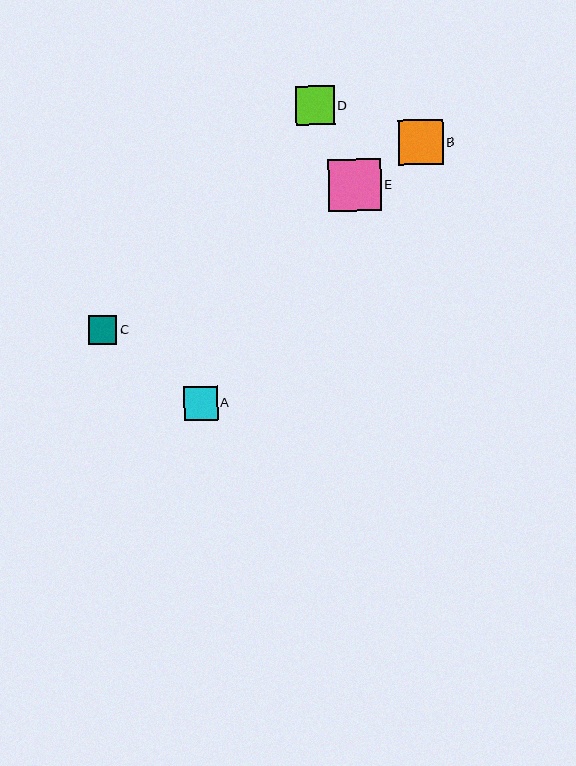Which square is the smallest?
Square C is the smallest with a size of approximately 29 pixels.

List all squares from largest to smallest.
From largest to smallest: E, B, D, A, C.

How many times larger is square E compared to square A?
Square E is approximately 1.6 times the size of square A.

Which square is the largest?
Square E is the largest with a size of approximately 53 pixels.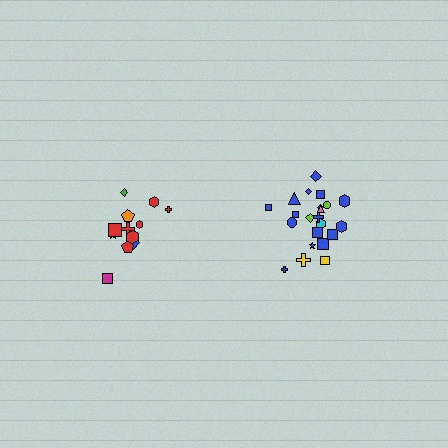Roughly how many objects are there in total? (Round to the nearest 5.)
Roughly 35 objects in total.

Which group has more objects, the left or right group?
The right group.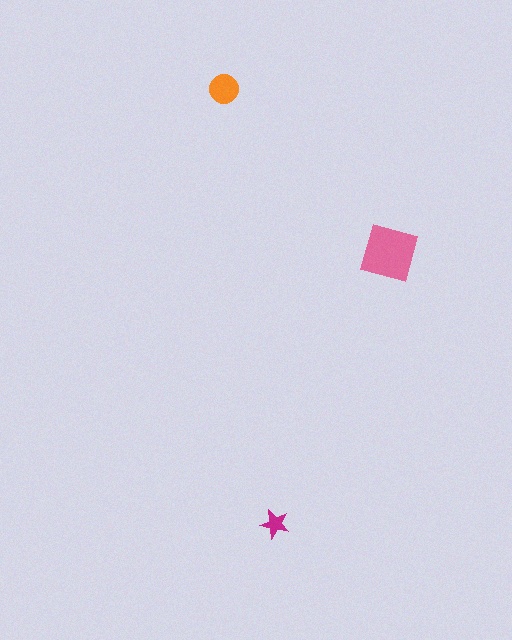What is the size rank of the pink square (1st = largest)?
1st.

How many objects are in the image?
There are 3 objects in the image.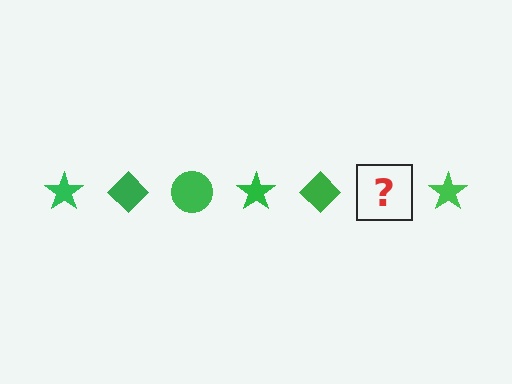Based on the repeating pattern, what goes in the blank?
The blank should be a green circle.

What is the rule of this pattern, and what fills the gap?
The rule is that the pattern cycles through star, diamond, circle shapes in green. The gap should be filled with a green circle.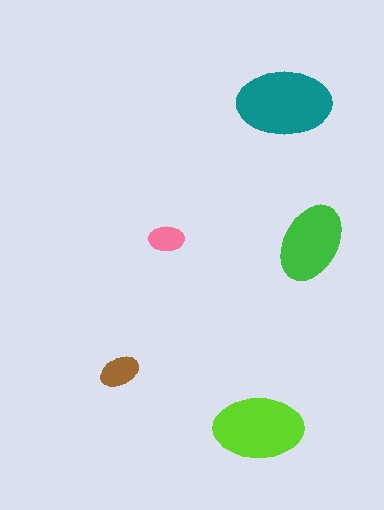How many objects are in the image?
There are 5 objects in the image.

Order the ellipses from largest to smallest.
the teal one, the lime one, the green one, the brown one, the pink one.